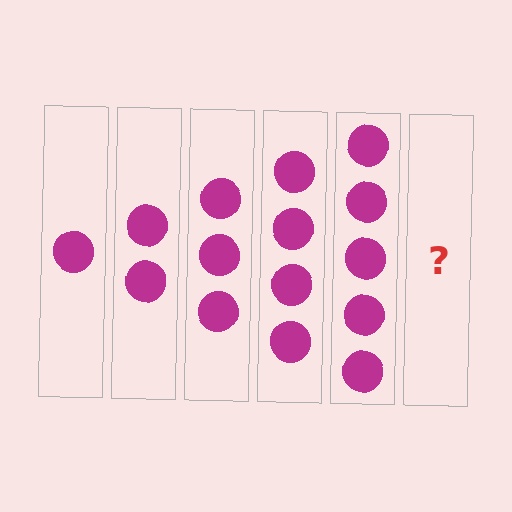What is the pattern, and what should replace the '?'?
The pattern is that each step adds one more circle. The '?' should be 6 circles.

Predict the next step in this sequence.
The next step is 6 circles.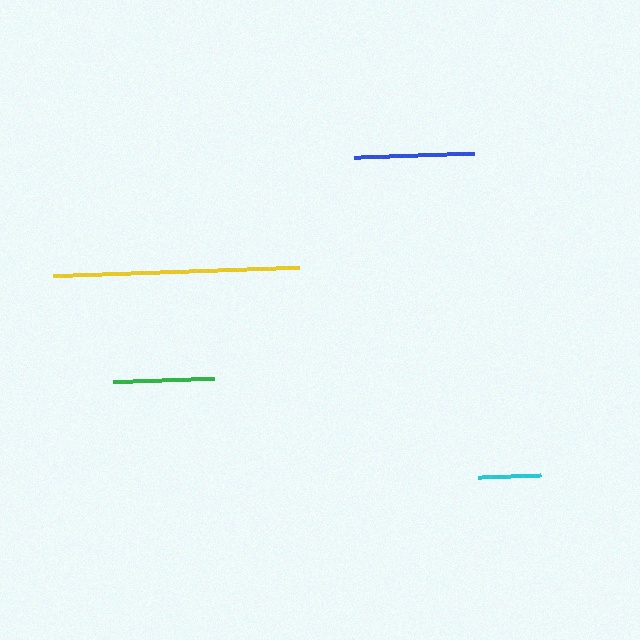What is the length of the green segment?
The green segment is approximately 101 pixels long.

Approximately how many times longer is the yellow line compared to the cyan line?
The yellow line is approximately 3.9 times the length of the cyan line.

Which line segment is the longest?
The yellow line is the longest at approximately 245 pixels.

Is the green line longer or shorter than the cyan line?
The green line is longer than the cyan line.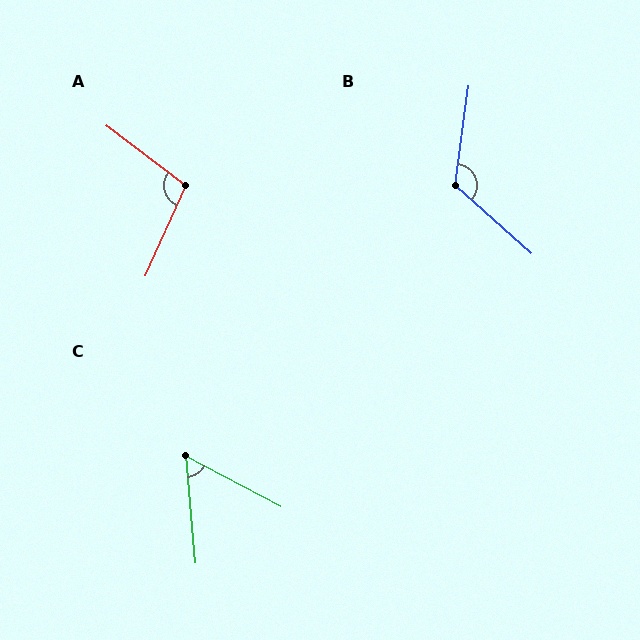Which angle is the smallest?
C, at approximately 57 degrees.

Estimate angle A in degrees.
Approximately 103 degrees.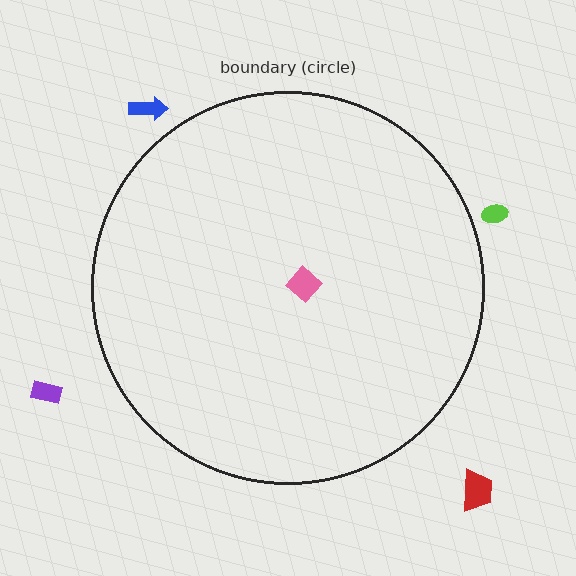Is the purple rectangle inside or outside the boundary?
Outside.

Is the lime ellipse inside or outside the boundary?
Outside.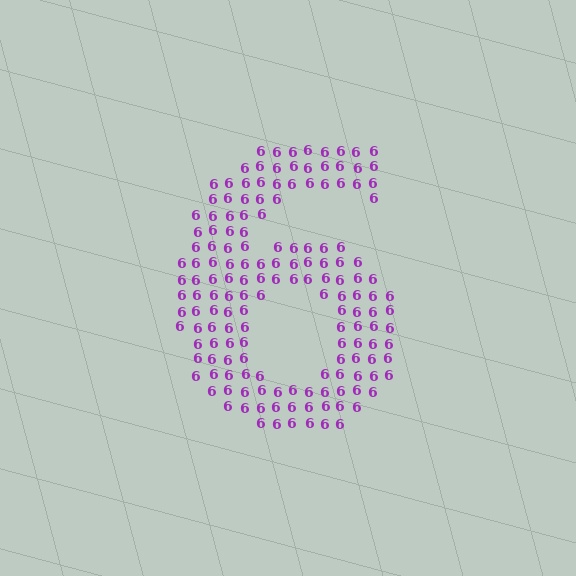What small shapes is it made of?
It is made of small digit 6's.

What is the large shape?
The large shape is the digit 6.